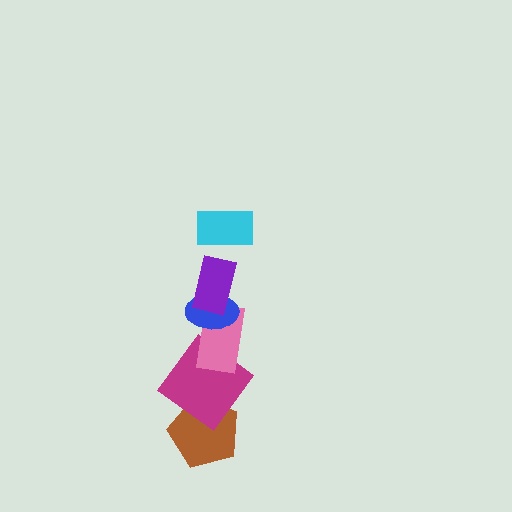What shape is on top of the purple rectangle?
The cyan rectangle is on top of the purple rectangle.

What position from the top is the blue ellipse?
The blue ellipse is 3rd from the top.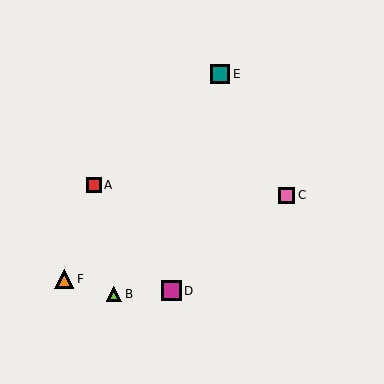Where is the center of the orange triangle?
The center of the orange triangle is at (64, 279).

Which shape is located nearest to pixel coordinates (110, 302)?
The lime triangle (labeled B) at (114, 294) is nearest to that location.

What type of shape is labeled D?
Shape D is a magenta square.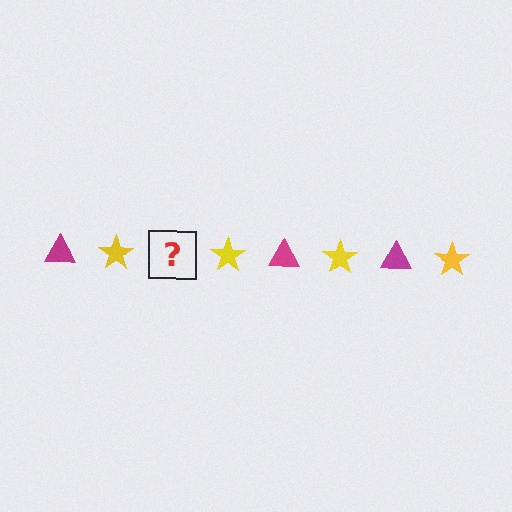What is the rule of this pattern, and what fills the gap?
The rule is that the pattern alternates between magenta triangle and yellow star. The gap should be filled with a magenta triangle.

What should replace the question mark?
The question mark should be replaced with a magenta triangle.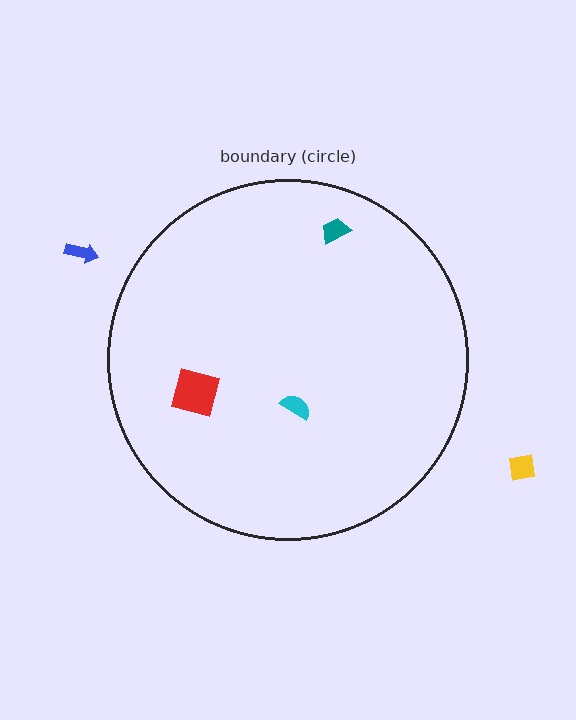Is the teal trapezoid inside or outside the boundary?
Inside.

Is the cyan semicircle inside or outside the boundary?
Inside.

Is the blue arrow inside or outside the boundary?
Outside.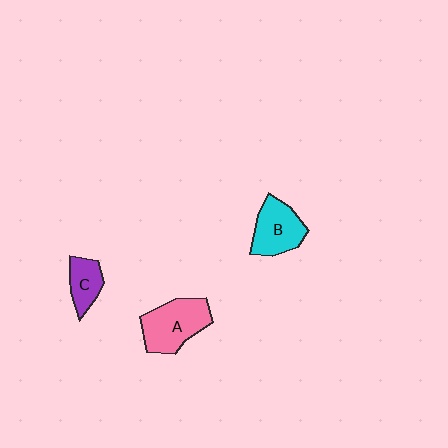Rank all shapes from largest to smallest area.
From largest to smallest: A (pink), B (cyan), C (purple).